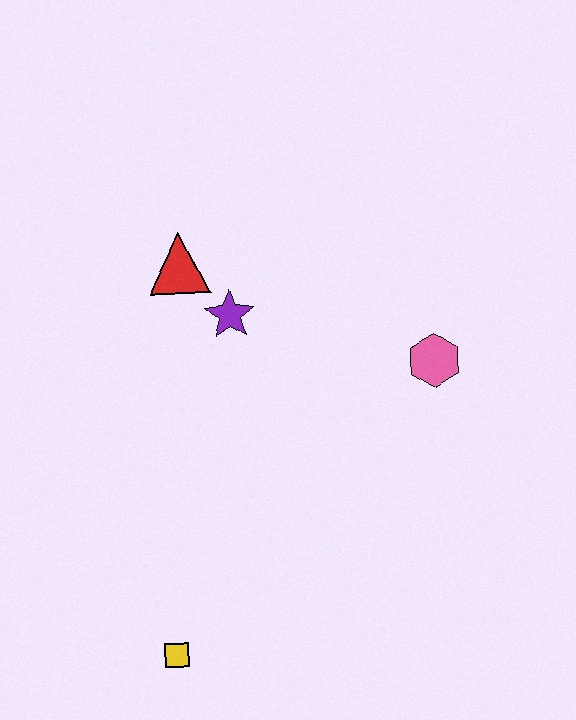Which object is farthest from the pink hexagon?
The yellow square is farthest from the pink hexagon.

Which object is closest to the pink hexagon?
The purple star is closest to the pink hexagon.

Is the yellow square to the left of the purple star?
Yes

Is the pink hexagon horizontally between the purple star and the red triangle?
No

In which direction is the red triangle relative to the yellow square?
The red triangle is above the yellow square.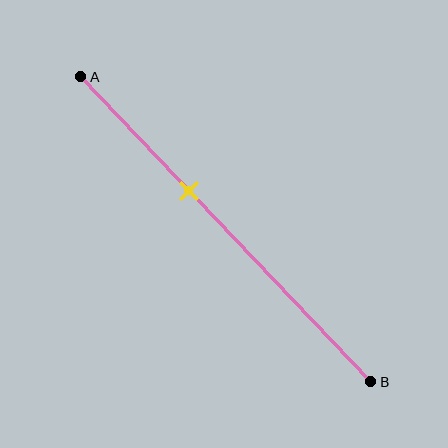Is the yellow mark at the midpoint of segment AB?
No, the mark is at about 35% from A, not at the 50% midpoint.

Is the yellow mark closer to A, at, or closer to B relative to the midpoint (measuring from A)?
The yellow mark is closer to point A than the midpoint of segment AB.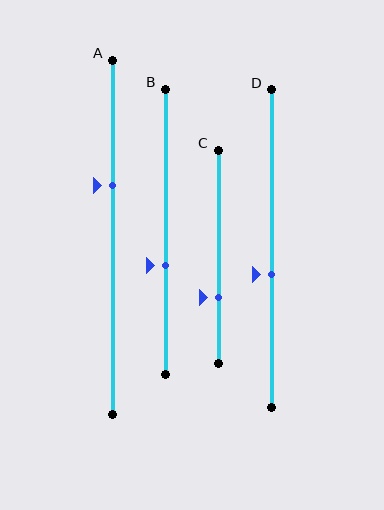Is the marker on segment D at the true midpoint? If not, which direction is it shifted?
No, the marker on segment D is shifted downward by about 8% of the segment length.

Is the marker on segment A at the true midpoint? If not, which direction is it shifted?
No, the marker on segment A is shifted upward by about 15% of the segment length.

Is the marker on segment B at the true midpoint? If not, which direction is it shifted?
No, the marker on segment B is shifted downward by about 12% of the segment length.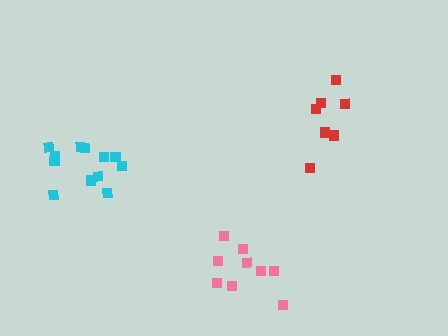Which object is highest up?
The red cluster is topmost.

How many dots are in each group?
Group 1: 9 dots, Group 2: 12 dots, Group 3: 7 dots (28 total).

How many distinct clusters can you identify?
There are 3 distinct clusters.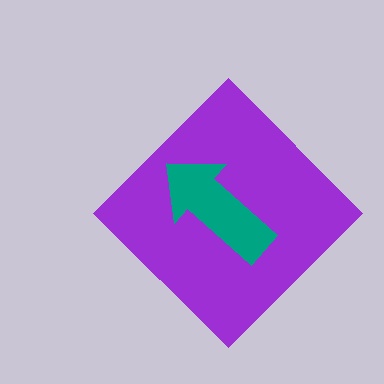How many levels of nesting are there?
2.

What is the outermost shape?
The purple diamond.